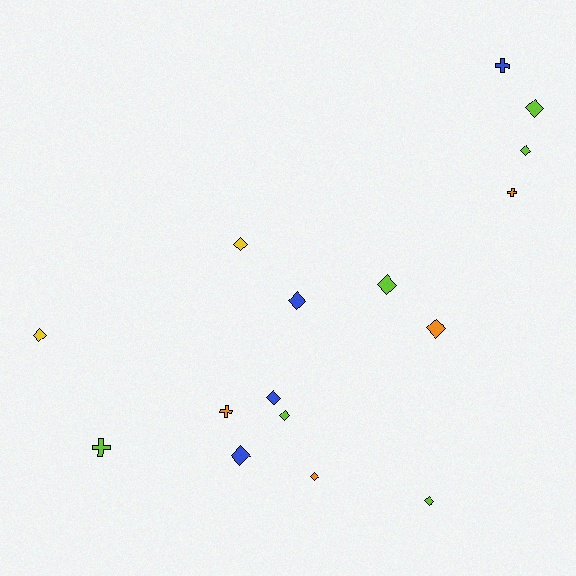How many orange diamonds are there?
There are 2 orange diamonds.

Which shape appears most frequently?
Diamond, with 12 objects.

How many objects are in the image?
There are 16 objects.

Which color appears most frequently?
Lime, with 6 objects.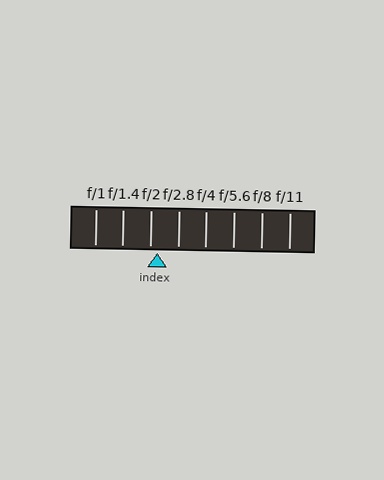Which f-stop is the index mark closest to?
The index mark is closest to f/2.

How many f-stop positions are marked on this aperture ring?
There are 8 f-stop positions marked.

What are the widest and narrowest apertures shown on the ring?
The widest aperture shown is f/1 and the narrowest is f/11.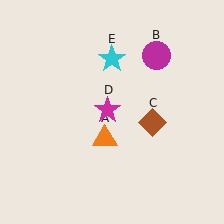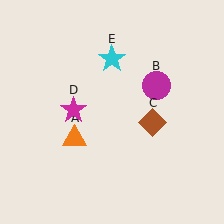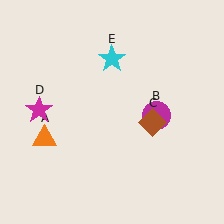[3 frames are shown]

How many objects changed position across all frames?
3 objects changed position: orange triangle (object A), magenta circle (object B), magenta star (object D).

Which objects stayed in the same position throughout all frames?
Brown diamond (object C) and cyan star (object E) remained stationary.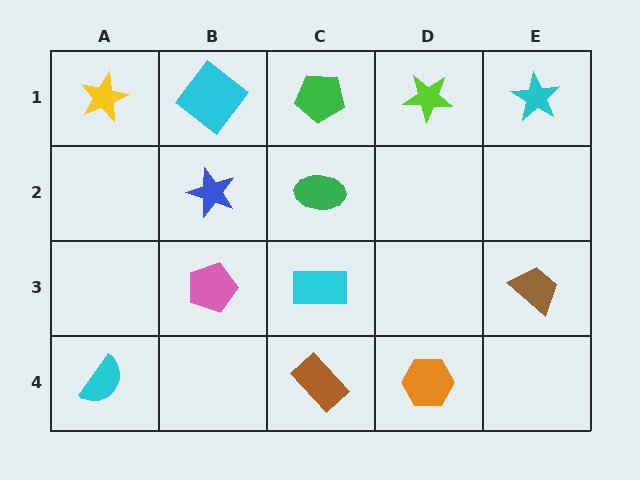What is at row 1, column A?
A yellow star.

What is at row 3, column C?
A cyan rectangle.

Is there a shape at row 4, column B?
No, that cell is empty.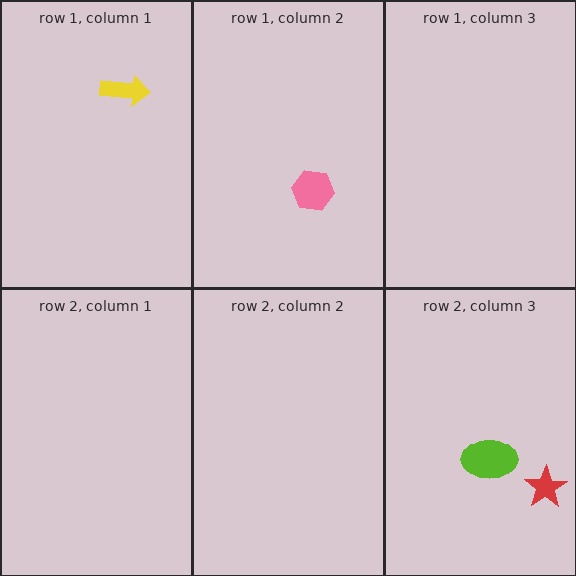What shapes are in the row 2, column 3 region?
The lime ellipse, the red star.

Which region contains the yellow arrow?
The row 1, column 1 region.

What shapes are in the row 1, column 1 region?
The yellow arrow.